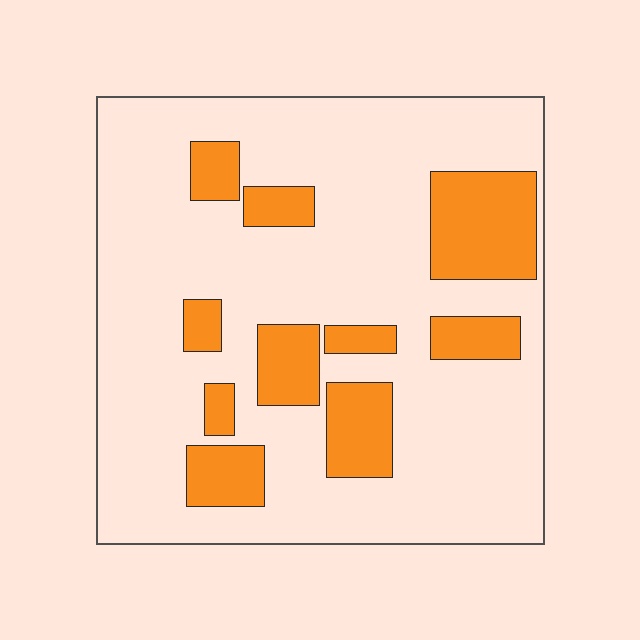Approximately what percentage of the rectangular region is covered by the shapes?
Approximately 20%.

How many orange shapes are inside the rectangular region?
10.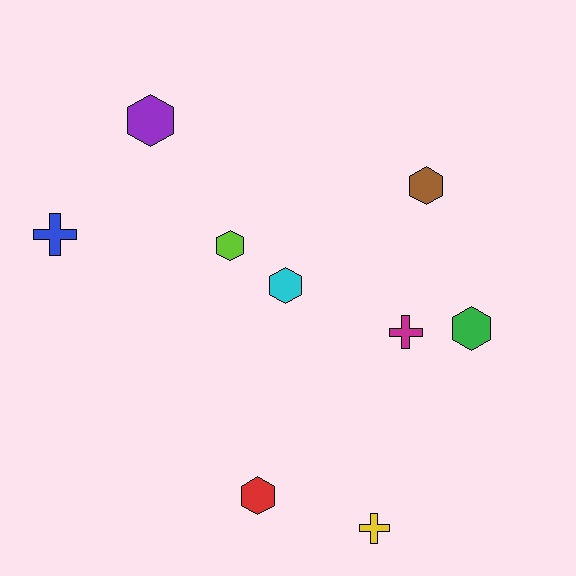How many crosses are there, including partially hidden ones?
There are 3 crosses.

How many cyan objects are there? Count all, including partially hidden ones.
There is 1 cyan object.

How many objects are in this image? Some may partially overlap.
There are 9 objects.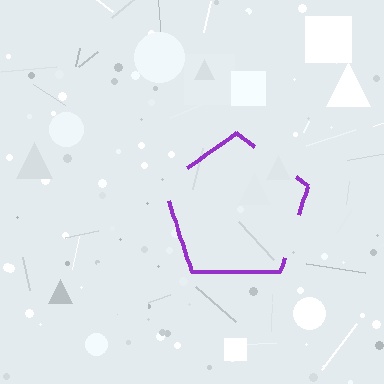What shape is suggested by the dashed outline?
The dashed outline suggests a pentagon.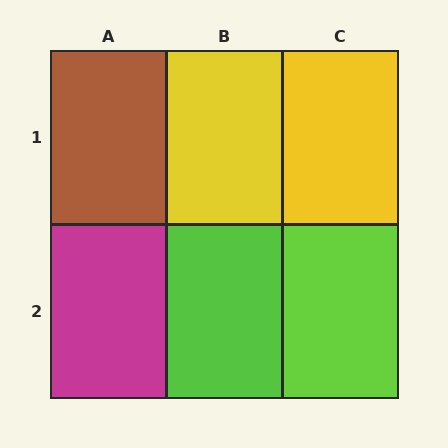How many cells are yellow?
2 cells are yellow.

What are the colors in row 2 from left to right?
Magenta, lime, lime.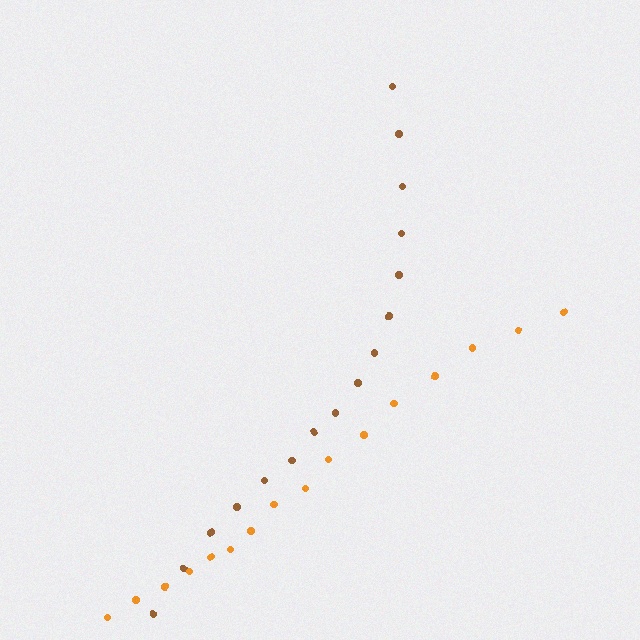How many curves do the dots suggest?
There are 2 distinct paths.